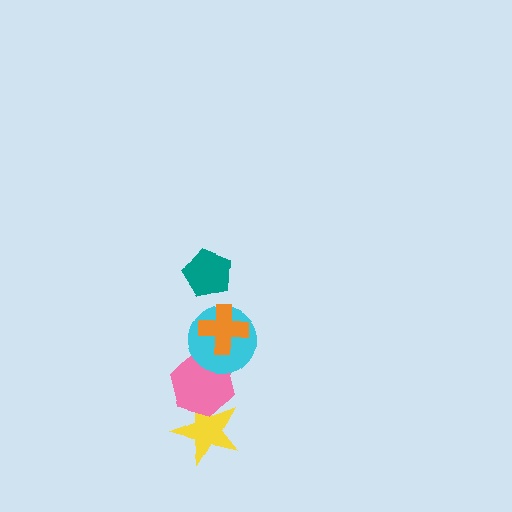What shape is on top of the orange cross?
The teal pentagon is on top of the orange cross.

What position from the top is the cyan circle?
The cyan circle is 3rd from the top.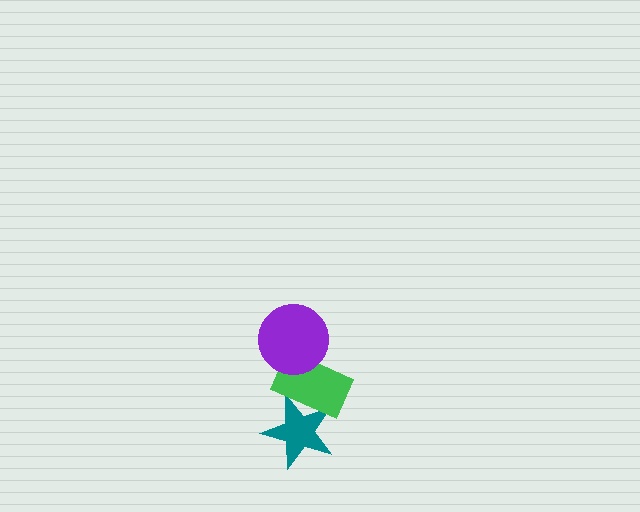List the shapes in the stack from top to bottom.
From top to bottom: the purple circle, the green rectangle, the teal star.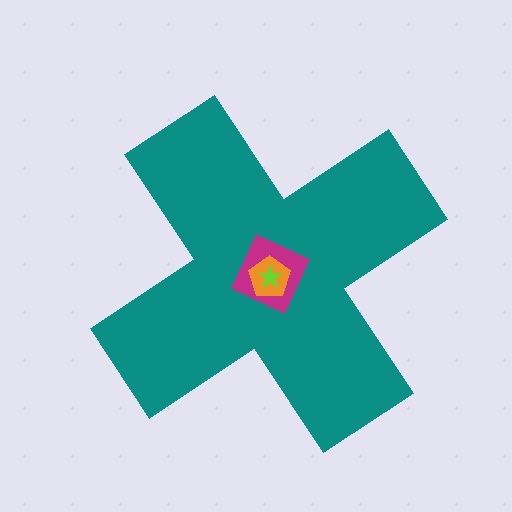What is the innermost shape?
The lime star.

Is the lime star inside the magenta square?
Yes.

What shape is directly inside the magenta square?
The orange pentagon.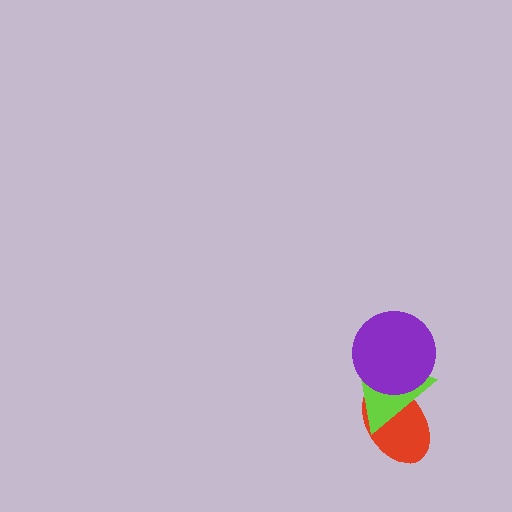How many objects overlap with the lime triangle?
2 objects overlap with the lime triangle.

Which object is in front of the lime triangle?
The purple circle is in front of the lime triangle.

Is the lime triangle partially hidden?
Yes, it is partially covered by another shape.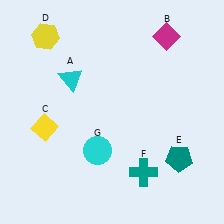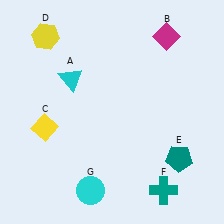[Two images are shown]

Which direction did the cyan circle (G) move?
The cyan circle (G) moved down.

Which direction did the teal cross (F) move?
The teal cross (F) moved right.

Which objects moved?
The objects that moved are: the teal cross (F), the cyan circle (G).